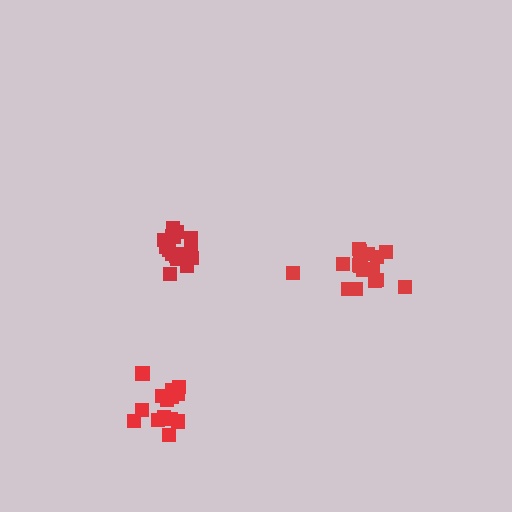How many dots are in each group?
Group 1: 17 dots, Group 2: 18 dots, Group 3: 15 dots (50 total).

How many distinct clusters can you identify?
There are 3 distinct clusters.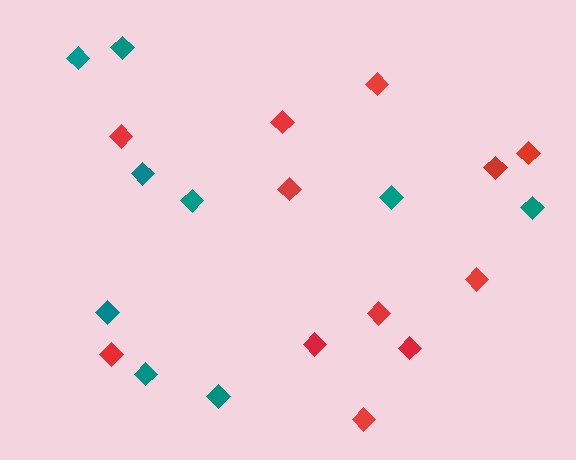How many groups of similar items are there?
There are 2 groups: one group of red diamonds (12) and one group of teal diamonds (9).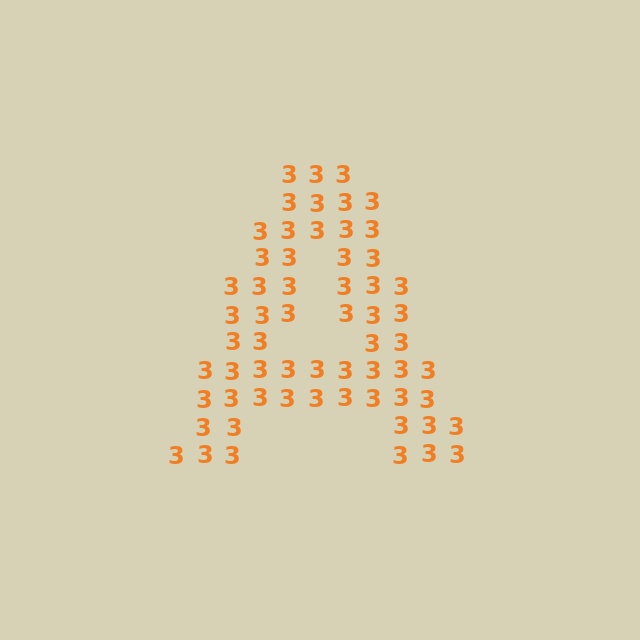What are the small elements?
The small elements are digit 3's.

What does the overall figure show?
The overall figure shows the letter A.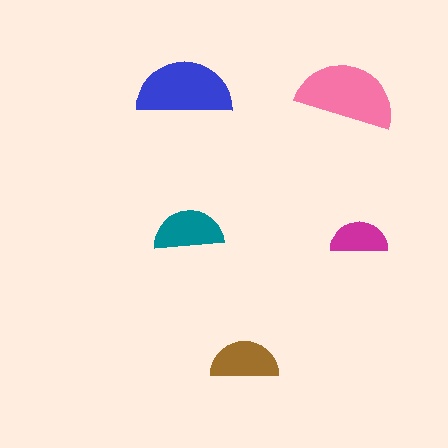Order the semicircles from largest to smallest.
the pink one, the blue one, the teal one, the brown one, the magenta one.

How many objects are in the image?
There are 5 objects in the image.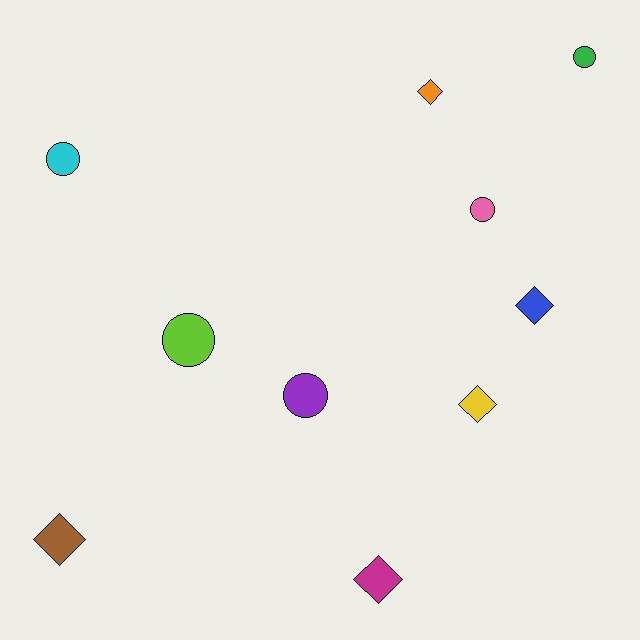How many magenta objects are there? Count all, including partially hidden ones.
There is 1 magenta object.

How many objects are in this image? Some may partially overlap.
There are 10 objects.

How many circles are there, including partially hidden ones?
There are 5 circles.